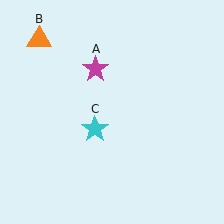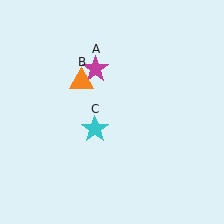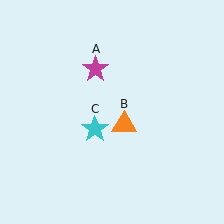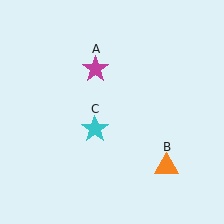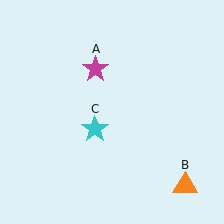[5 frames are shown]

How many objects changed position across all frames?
1 object changed position: orange triangle (object B).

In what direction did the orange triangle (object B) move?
The orange triangle (object B) moved down and to the right.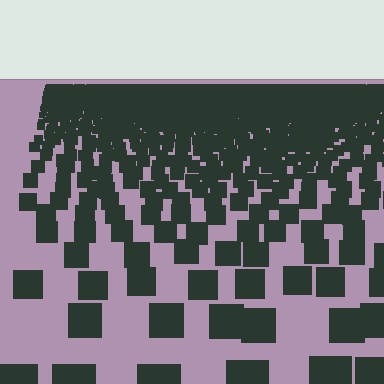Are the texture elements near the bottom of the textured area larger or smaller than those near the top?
Larger. Near the bottom, elements are closer to the viewer and appear at a bigger on-screen size.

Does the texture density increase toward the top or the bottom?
Density increases toward the top.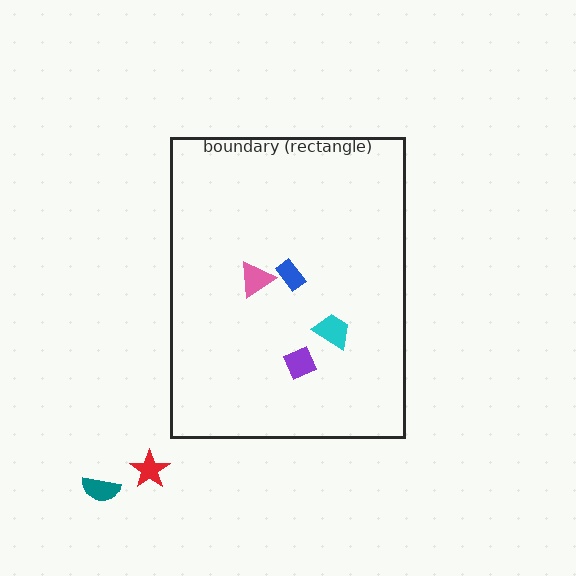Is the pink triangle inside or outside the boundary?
Inside.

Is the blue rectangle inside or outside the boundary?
Inside.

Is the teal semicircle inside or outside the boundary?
Outside.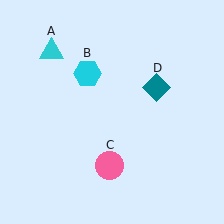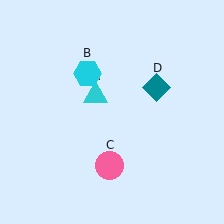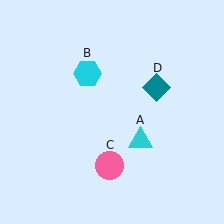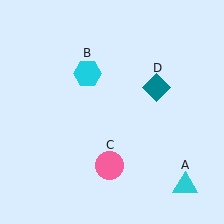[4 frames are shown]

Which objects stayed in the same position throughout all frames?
Cyan hexagon (object B) and pink circle (object C) and teal diamond (object D) remained stationary.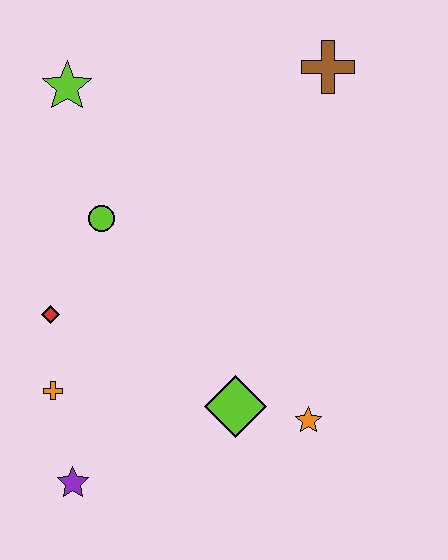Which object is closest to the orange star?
The lime diamond is closest to the orange star.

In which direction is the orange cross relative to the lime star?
The orange cross is below the lime star.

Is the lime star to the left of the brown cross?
Yes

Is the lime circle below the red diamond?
No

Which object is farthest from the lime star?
The orange star is farthest from the lime star.